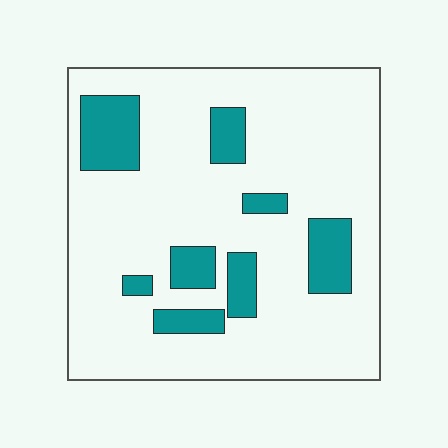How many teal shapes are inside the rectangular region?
8.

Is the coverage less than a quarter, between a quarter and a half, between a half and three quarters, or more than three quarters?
Less than a quarter.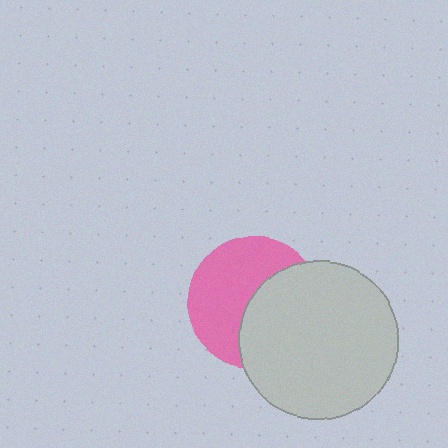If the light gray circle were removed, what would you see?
You would see the complete pink circle.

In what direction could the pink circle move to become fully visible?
The pink circle could move left. That would shift it out from behind the light gray circle entirely.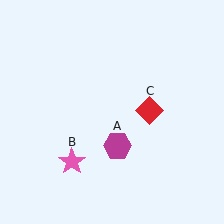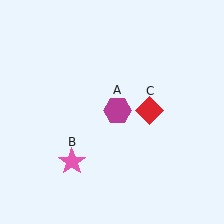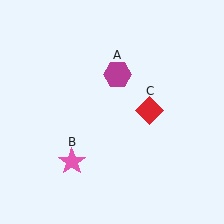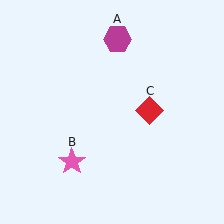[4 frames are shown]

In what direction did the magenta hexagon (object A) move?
The magenta hexagon (object A) moved up.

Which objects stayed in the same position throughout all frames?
Pink star (object B) and red diamond (object C) remained stationary.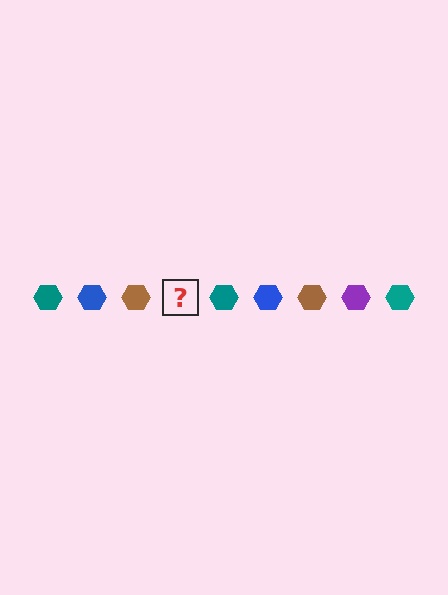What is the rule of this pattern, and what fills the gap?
The rule is that the pattern cycles through teal, blue, brown, purple hexagons. The gap should be filled with a purple hexagon.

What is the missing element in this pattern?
The missing element is a purple hexagon.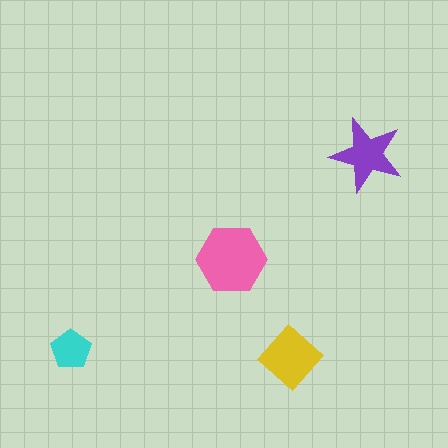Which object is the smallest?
The cyan pentagon.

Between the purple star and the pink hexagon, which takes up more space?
The pink hexagon.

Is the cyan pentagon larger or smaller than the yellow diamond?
Smaller.